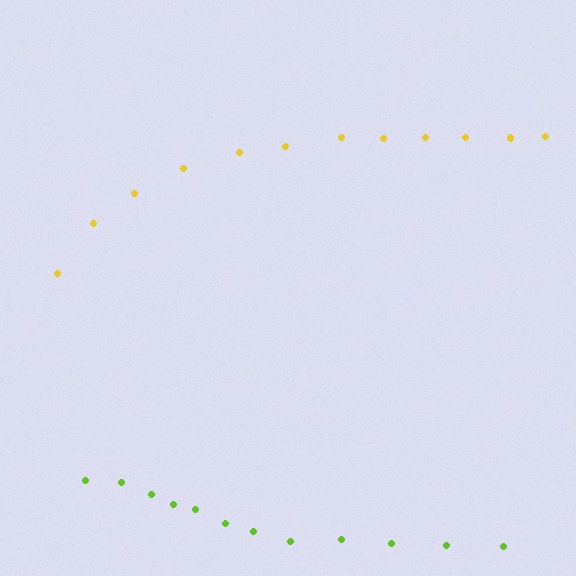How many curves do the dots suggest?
There are 2 distinct paths.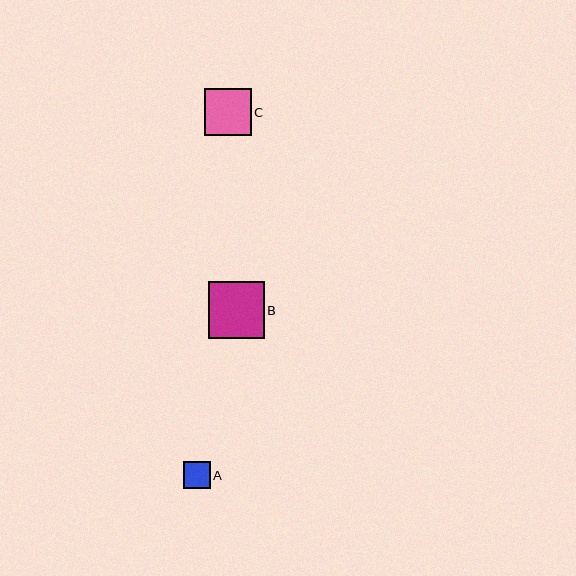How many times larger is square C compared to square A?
Square C is approximately 1.7 times the size of square A.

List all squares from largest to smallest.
From largest to smallest: B, C, A.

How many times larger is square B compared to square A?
Square B is approximately 2.1 times the size of square A.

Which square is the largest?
Square B is the largest with a size of approximately 56 pixels.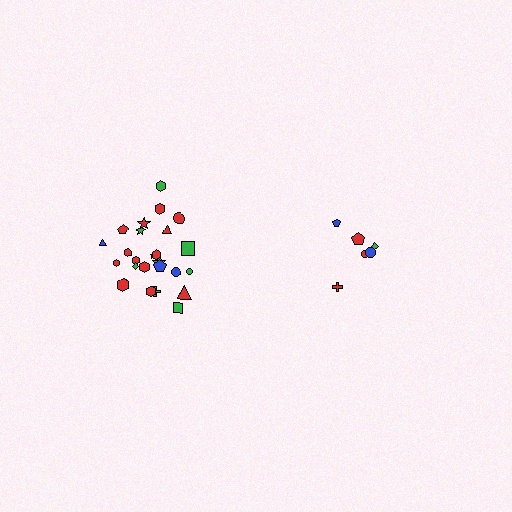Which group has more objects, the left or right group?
The left group.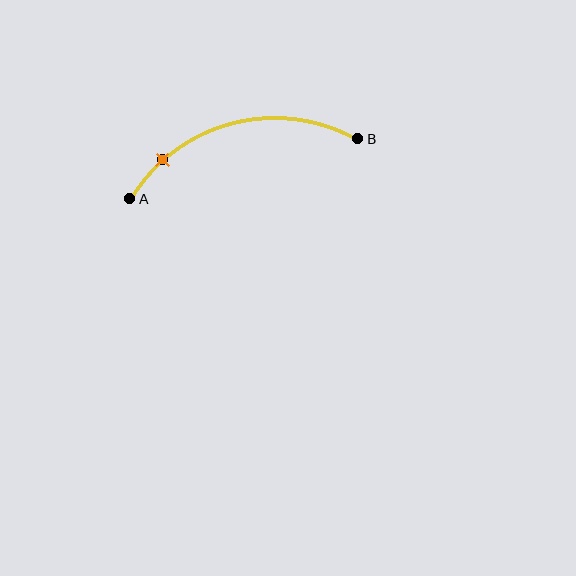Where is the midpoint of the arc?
The arc midpoint is the point on the curve farthest from the straight line joining A and B. It sits above that line.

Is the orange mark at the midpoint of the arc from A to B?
No. The orange mark lies on the arc but is closer to endpoint A. The arc midpoint would be at the point on the curve equidistant along the arc from both A and B.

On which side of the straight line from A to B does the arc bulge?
The arc bulges above the straight line connecting A and B.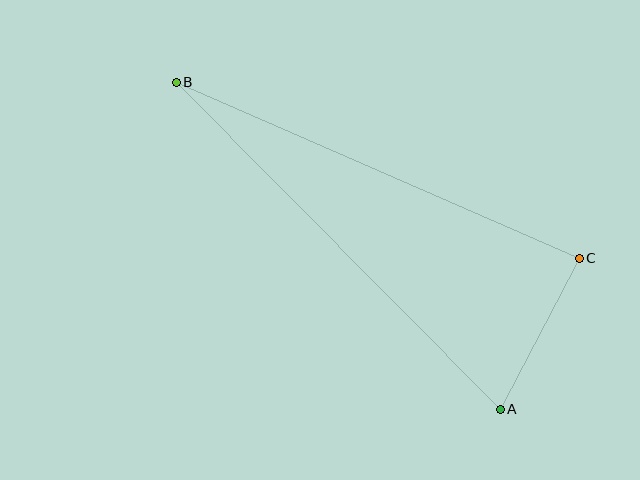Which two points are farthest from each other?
Points A and B are farthest from each other.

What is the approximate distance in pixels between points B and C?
The distance between B and C is approximately 440 pixels.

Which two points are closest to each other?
Points A and C are closest to each other.